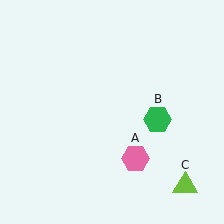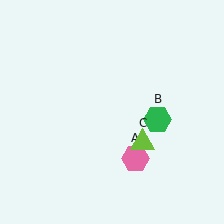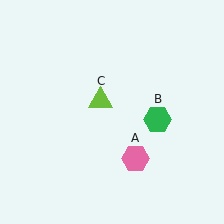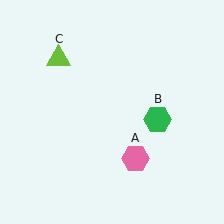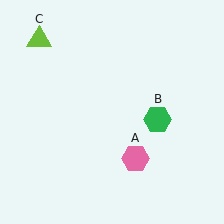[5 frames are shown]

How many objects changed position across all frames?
1 object changed position: lime triangle (object C).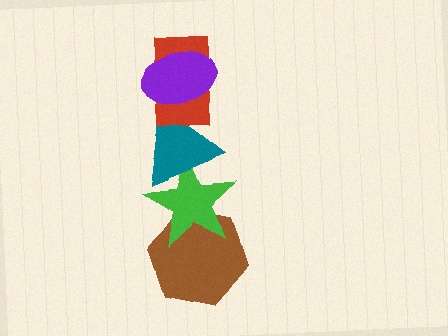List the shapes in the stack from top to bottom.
From top to bottom: the purple ellipse, the red rectangle, the teal triangle, the green star, the brown hexagon.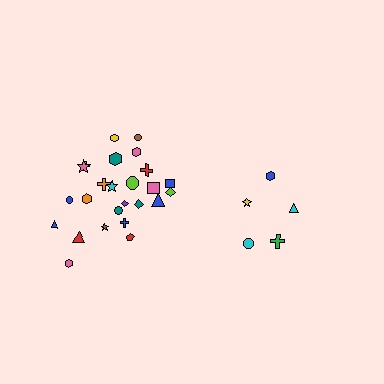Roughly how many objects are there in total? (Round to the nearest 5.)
Roughly 30 objects in total.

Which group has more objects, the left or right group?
The left group.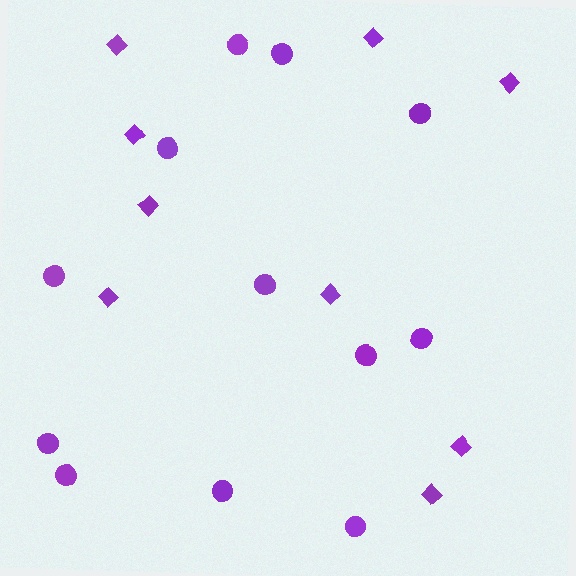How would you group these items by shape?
There are 2 groups: one group of circles (12) and one group of diamonds (9).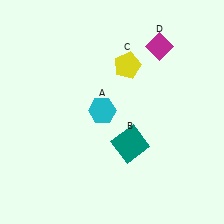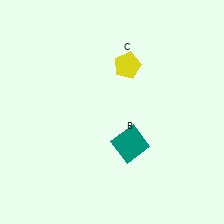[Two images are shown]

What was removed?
The cyan hexagon (A), the magenta diamond (D) were removed in Image 2.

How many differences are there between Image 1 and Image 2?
There are 2 differences between the two images.